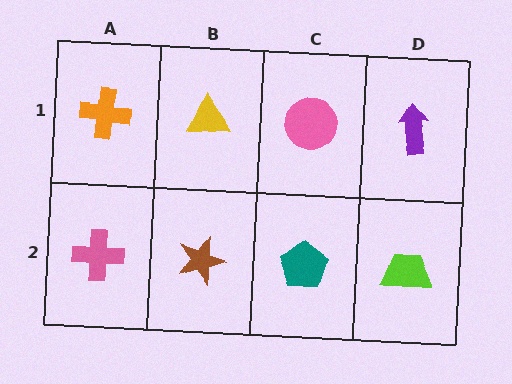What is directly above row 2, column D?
A purple arrow.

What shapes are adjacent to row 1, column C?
A teal pentagon (row 2, column C), a yellow triangle (row 1, column B), a purple arrow (row 1, column D).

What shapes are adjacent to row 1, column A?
A pink cross (row 2, column A), a yellow triangle (row 1, column B).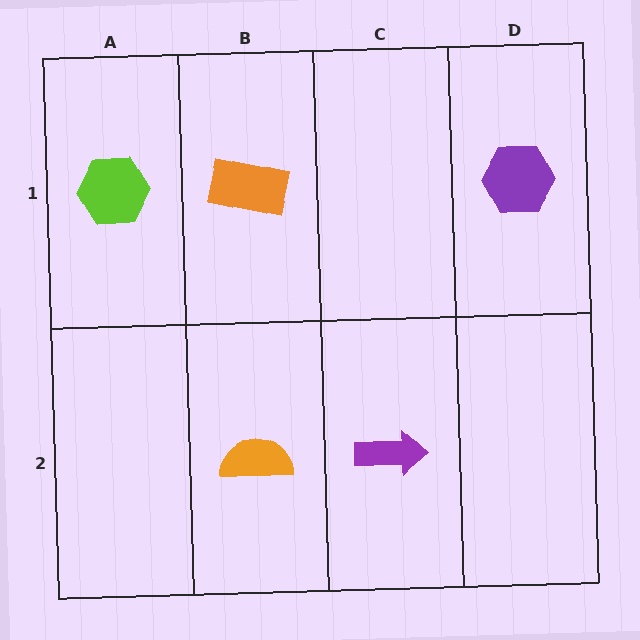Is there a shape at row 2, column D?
No, that cell is empty.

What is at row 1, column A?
A lime hexagon.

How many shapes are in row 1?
3 shapes.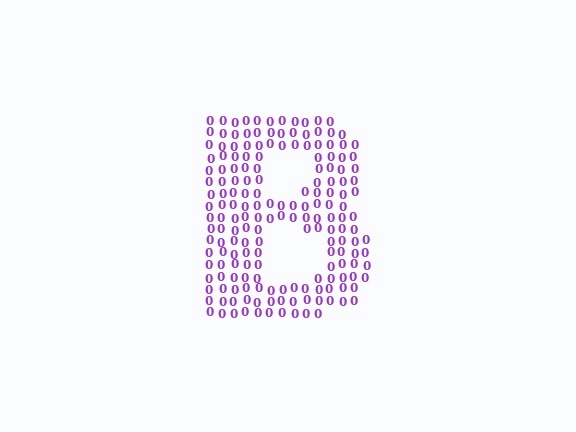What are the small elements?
The small elements are digit 0's.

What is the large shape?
The large shape is the letter B.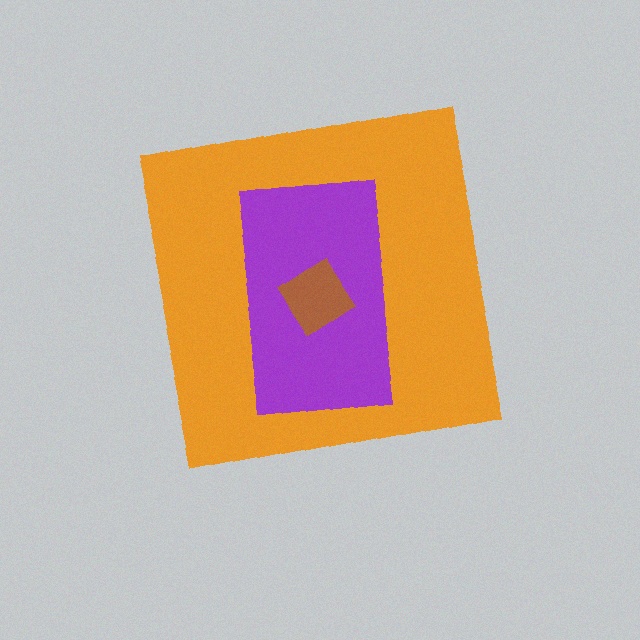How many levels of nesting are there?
3.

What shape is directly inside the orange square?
The purple rectangle.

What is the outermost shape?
The orange square.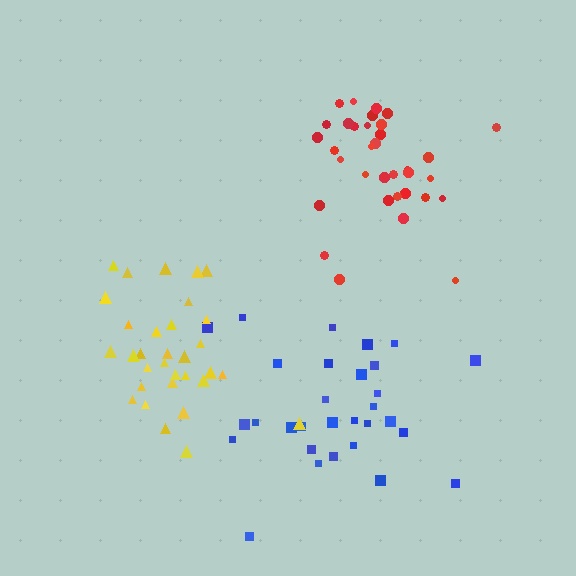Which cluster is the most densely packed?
Red.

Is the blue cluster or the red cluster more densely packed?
Red.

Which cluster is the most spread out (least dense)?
Blue.